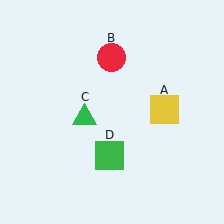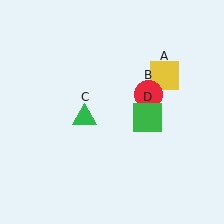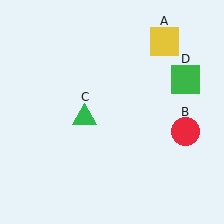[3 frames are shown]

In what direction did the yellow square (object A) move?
The yellow square (object A) moved up.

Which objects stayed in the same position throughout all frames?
Green triangle (object C) remained stationary.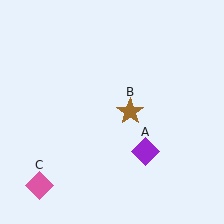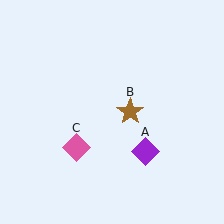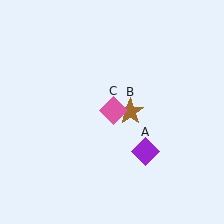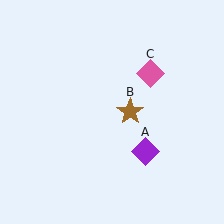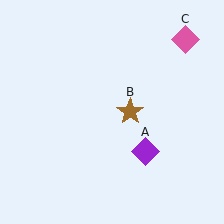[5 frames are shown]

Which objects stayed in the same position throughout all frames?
Purple diamond (object A) and brown star (object B) remained stationary.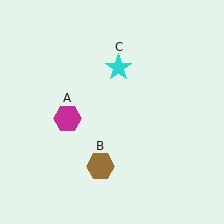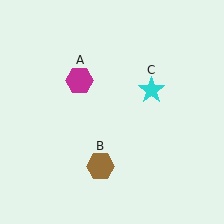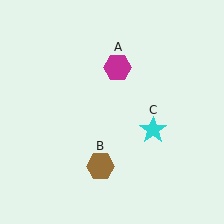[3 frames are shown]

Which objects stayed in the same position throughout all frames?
Brown hexagon (object B) remained stationary.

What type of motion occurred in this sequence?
The magenta hexagon (object A), cyan star (object C) rotated clockwise around the center of the scene.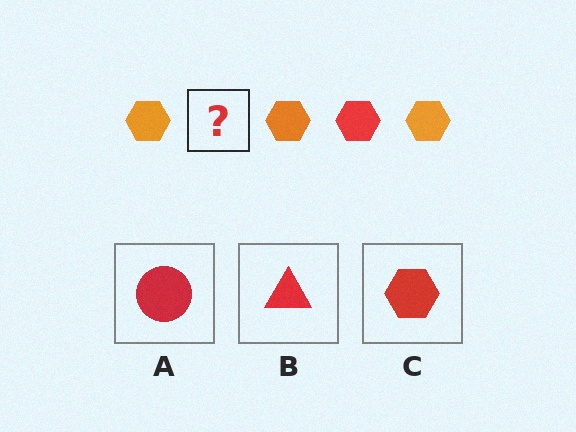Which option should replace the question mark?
Option C.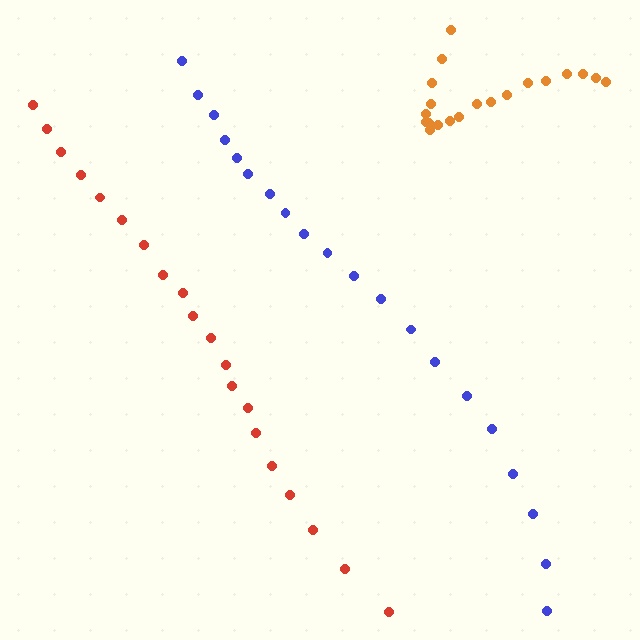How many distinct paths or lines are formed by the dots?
There are 3 distinct paths.